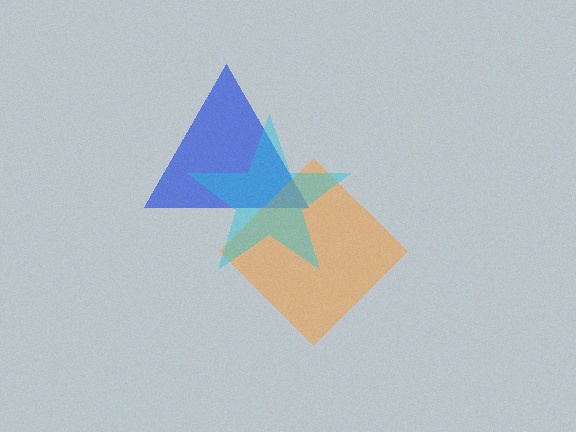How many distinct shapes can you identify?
There are 3 distinct shapes: a blue triangle, an orange diamond, a cyan star.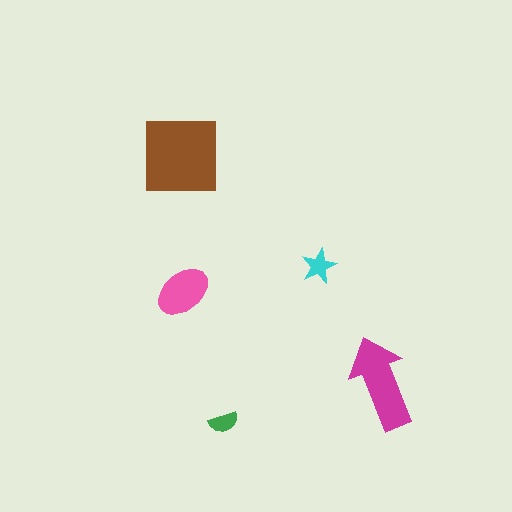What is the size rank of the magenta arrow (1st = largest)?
2nd.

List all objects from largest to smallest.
The brown square, the magenta arrow, the pink ellipse, the cyan star, the green semicircle.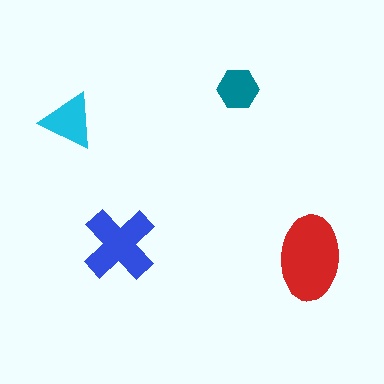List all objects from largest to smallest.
The red ellipse, the blue cross, the cyan triangle, the teal hexagon.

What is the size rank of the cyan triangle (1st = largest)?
3rd.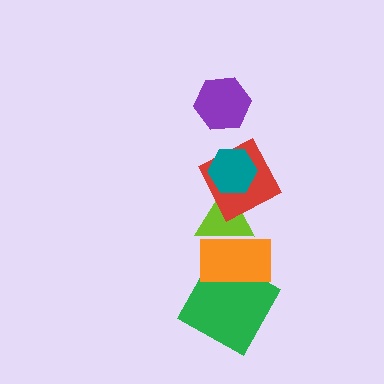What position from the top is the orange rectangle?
The orange rectangle is 5th from the top.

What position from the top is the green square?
The green square is 6th from the top.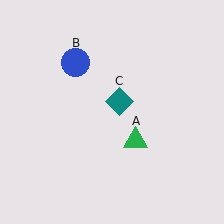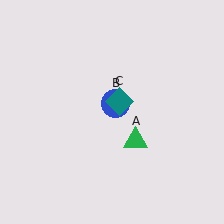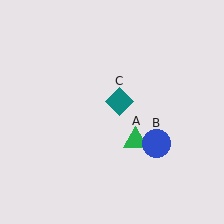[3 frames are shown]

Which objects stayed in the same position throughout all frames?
Green triangle (object A) and teal diamond (object C) remained stationary.